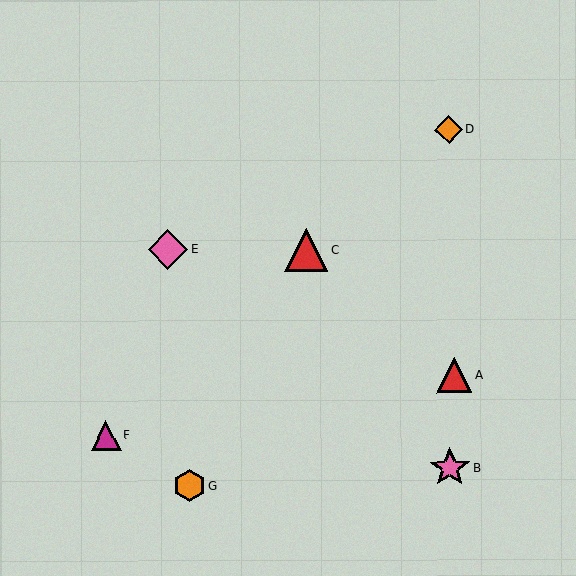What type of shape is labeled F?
Shape F is a magenta triangle.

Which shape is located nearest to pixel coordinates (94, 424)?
The magenta triangle (labeled F) at (106, 435) is nearest to that location.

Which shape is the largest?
The red triangle (labeled C) is the largest.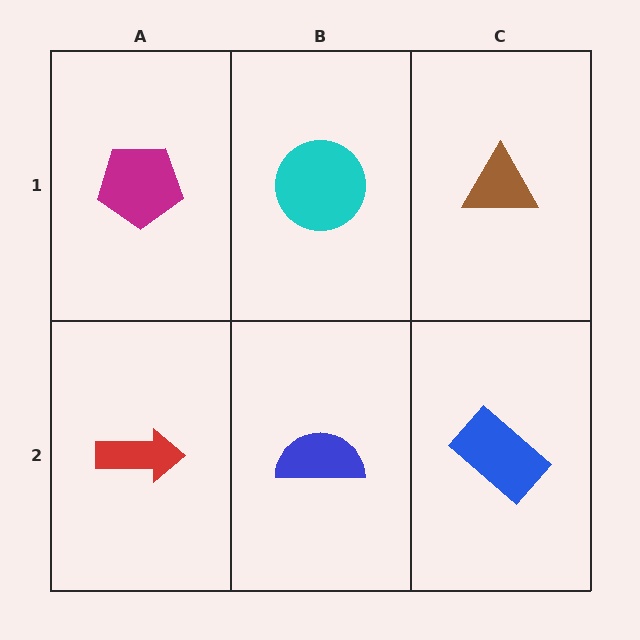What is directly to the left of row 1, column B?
A magenta pentagon.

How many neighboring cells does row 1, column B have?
3.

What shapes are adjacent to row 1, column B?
A blue semicircle (row 2, column B), a magenta pentagon (row 1, column A), a brown triangle (row 1, column C).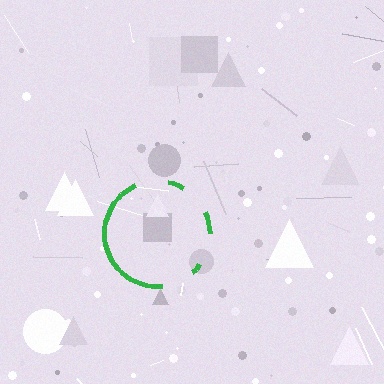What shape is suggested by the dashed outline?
The dashed outline suggests a circle.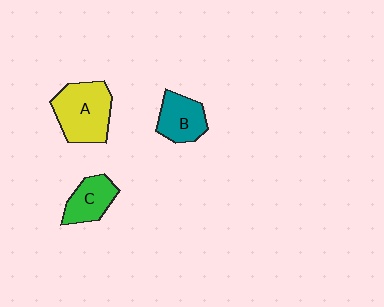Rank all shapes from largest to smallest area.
From largest to smallest: A (yellow), B (teal), C (green).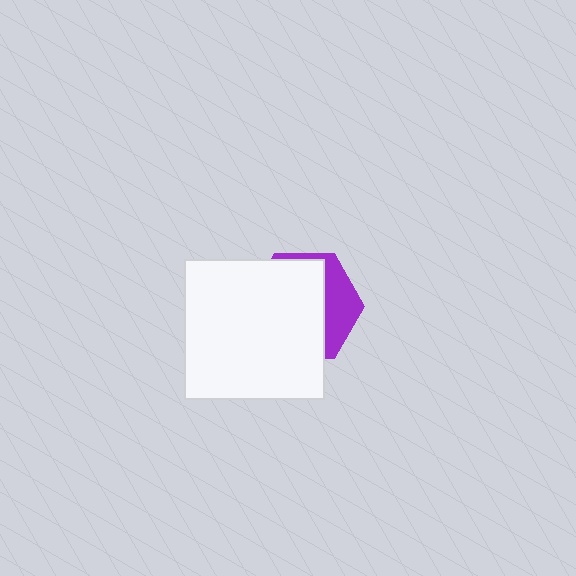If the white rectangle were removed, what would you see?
You would see the complete purple hexagon.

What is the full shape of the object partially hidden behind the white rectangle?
The partially hidden object is a purple hexagon.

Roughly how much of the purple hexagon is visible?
A small part of it is visible (roughly 30%).